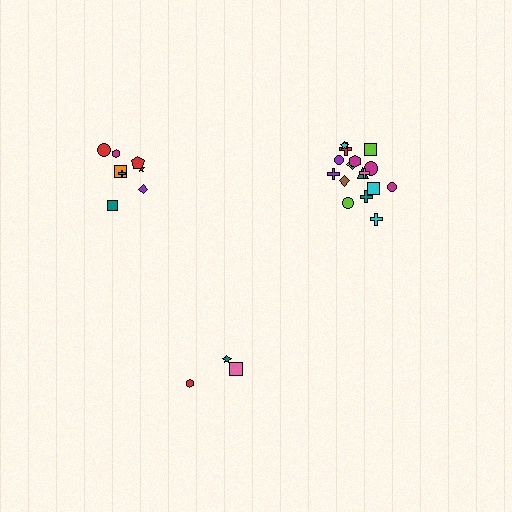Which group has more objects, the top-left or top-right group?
The top-right group.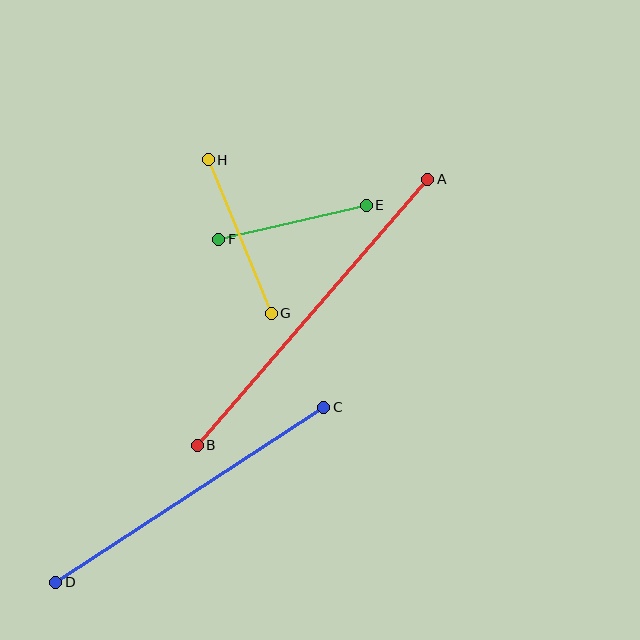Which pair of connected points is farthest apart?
Points A and B are farthest apart.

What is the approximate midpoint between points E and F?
The midpoint is at approximately (293, 222) pixels.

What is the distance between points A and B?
The distance is approximately 352 pixels.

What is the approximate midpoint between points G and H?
The midpoint is at approximately (240, 236) pixels.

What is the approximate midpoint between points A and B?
The midpoint is at approximately (313, 312) pixels.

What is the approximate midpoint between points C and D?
The midpoint is at approximately (190, 495) pixels.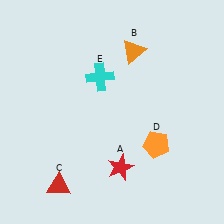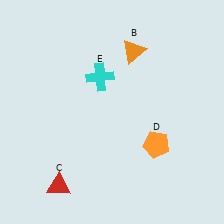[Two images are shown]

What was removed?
The red star (A) was removed in Image 2.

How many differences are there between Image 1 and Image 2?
There is 1 difference between the two images.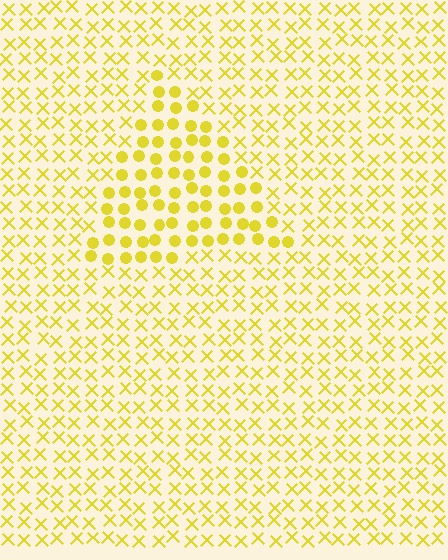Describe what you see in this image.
The image is filled with small yellow elements arranged in a uniform grid. A triangle-shaped region contains circles, while the surrounding area contains X marks. The boundary is defined purely by the change in element shape.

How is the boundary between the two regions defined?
The boundary is defined by a change in element shape: circles inside vs. X marks outside. All elements share the same color and spacing.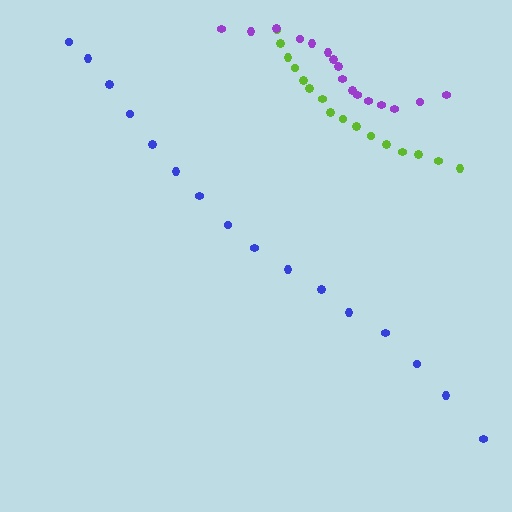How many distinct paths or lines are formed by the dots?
There are 3 distinct paths.